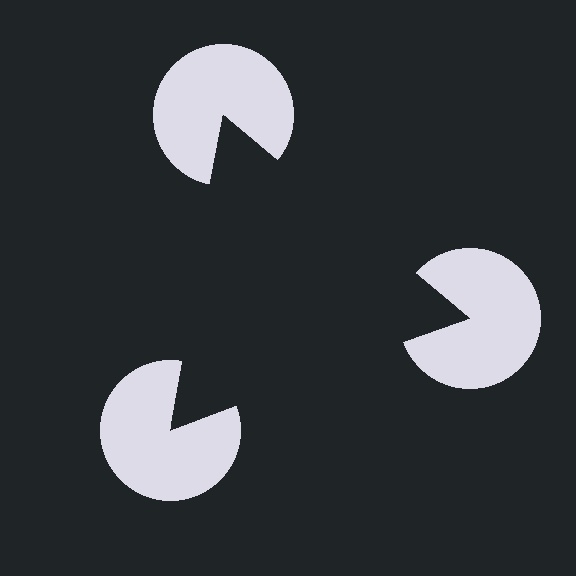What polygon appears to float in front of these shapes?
An illusory triangle — its edges are inferred from the aligned wedge cuts in the pac-man discs, not physically drawn.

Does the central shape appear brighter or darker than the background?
It typically appears slightly darker than the background, even though no actual brightness change is drawn.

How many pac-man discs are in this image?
There are 3 — one at each vertex of the illusory triangle.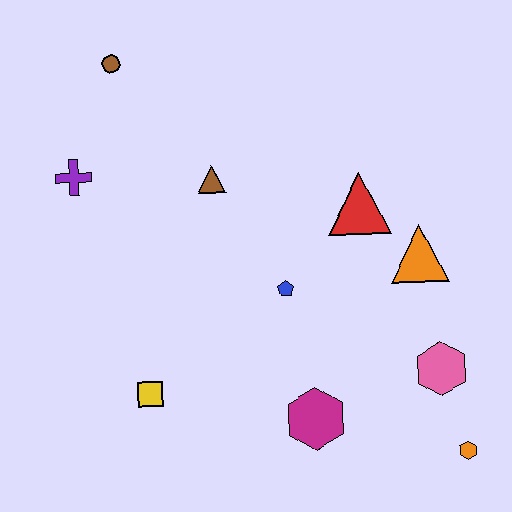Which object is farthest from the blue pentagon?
The brown circle is farthest from the blue pentagon.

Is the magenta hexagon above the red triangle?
No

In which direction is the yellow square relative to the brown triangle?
The yellow square is below the brown triangle.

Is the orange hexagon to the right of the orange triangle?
Yes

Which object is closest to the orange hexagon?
The pink hexagon is closest to the orange hexagon.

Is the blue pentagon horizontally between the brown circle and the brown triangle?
No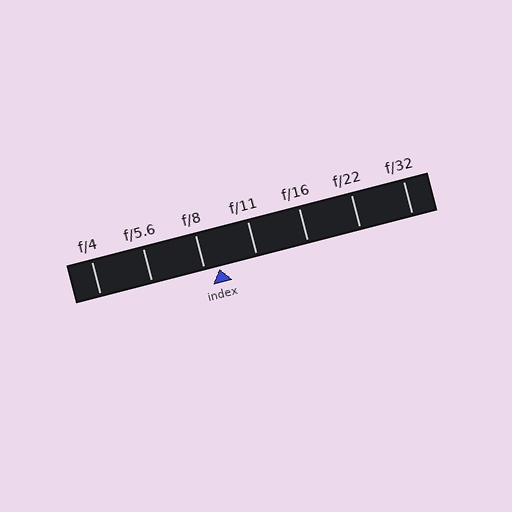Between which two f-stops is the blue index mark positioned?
The index mark is between f/8 and f/11.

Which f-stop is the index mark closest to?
The index mark is closest to f/8.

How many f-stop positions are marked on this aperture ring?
There are 7 f-stop positions marked.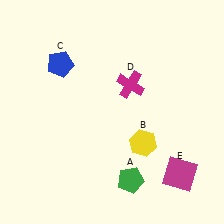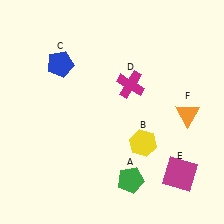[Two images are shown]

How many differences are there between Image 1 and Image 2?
There is 1 difference between the two images.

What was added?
An orange triangle (F) was added in Image 2.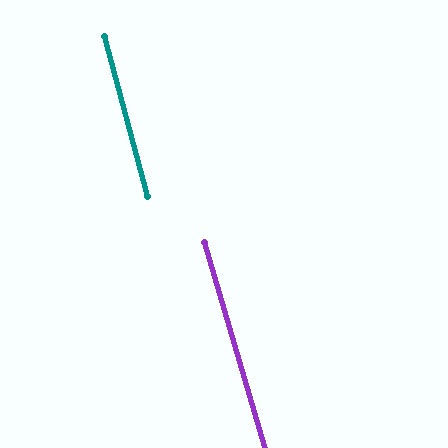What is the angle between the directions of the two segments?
Approximately 1 degree.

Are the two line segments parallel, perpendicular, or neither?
Parallel — their directions differ by only 1.3°.